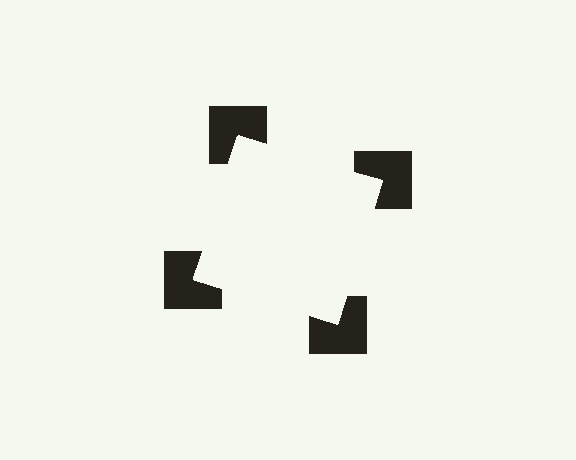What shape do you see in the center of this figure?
An illusory square — its edges are inferred from the aligned wedge cuts in the notched squares, not physically drawn.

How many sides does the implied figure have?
4 sides.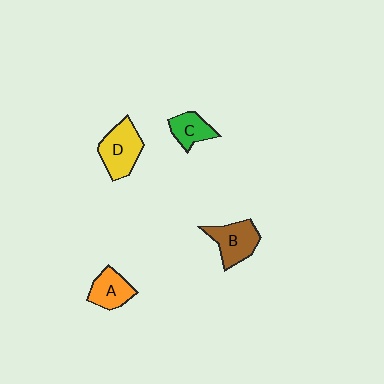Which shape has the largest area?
Shape D (yellow).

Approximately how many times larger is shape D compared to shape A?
Approximately 1.4 times.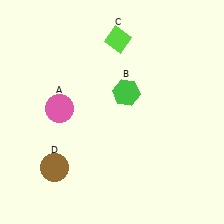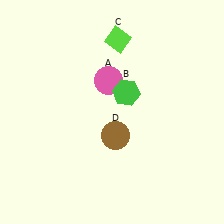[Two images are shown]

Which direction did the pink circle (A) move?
The pink circle (A) moved right.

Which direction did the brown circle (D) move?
The brown circle (D) moved right.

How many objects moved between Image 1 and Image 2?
2 objects moved between the two images.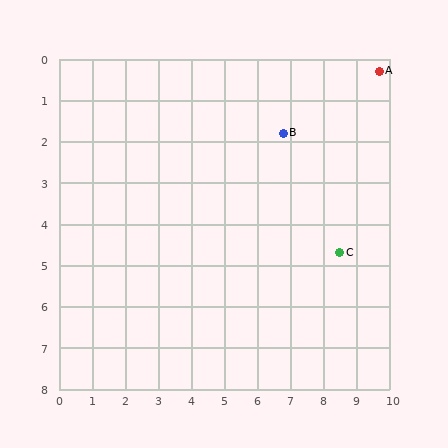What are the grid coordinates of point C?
Point C is at approximately (8.5, 4.7).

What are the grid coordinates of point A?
Point A is at approximately (9.7, 0.3).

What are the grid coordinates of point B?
Point B is at approximately (6.8, 1.8).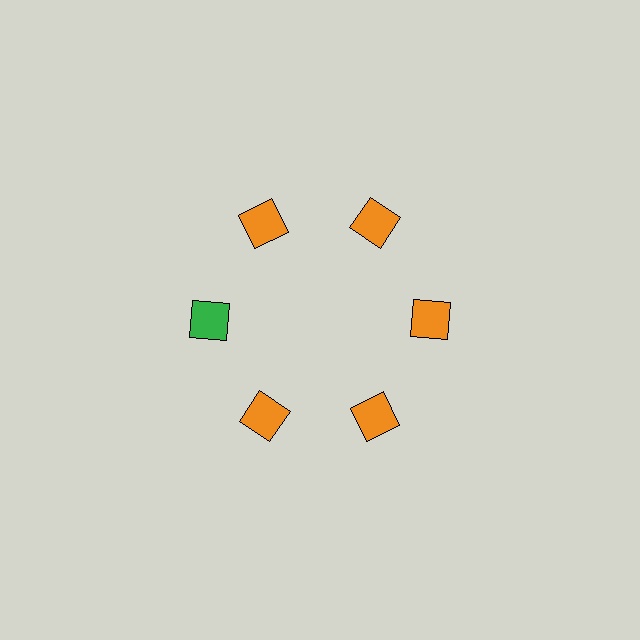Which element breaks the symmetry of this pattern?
The green square at roughly the 9 o'clock position breaks the symmetry. All other shapes are orange squares.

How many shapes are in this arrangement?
There are 6 shapes arranged in a ring pattern.